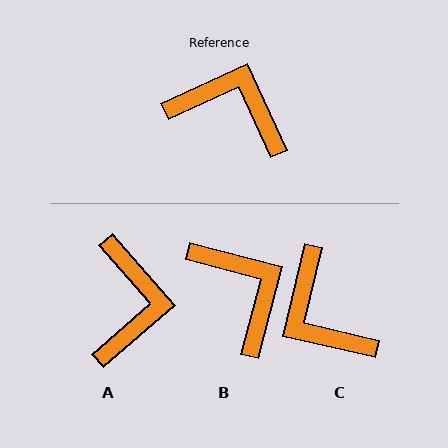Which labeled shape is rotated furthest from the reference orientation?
C, about 142 degrees away.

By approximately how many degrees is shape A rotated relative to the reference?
Approximately 73 degrees clockwise.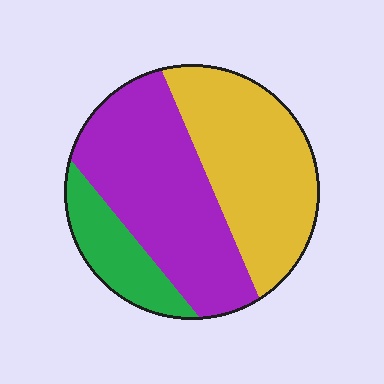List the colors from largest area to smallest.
From largest to smallest: purple, yellow, green.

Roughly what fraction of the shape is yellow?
Yellow takes up between a quarter and a half of the shape.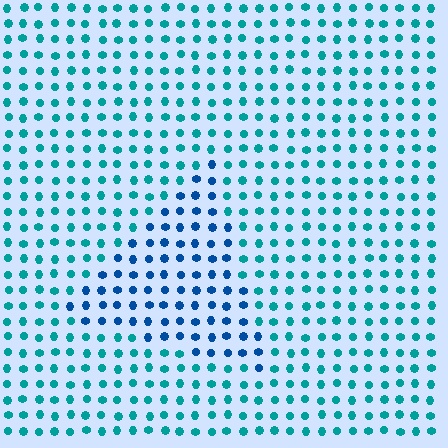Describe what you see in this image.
The image is filled with small teal elements in a uniform arrangement. A triangle-shaped region is visible where the elements are tinted to a slightly different hue, forming a subtle color boundary.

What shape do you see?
I see a triangle.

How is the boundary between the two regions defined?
The boundary is defined purely by a slight shift in hue (about 34 degrees). Spacing, size, and orientation are identical on both sides.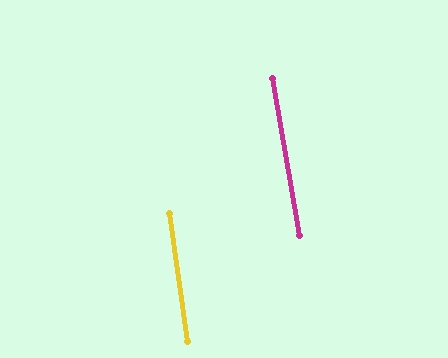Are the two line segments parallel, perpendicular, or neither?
Parallel — their directions differ by only 2.0°.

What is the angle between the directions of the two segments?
Approximately 2 degrees.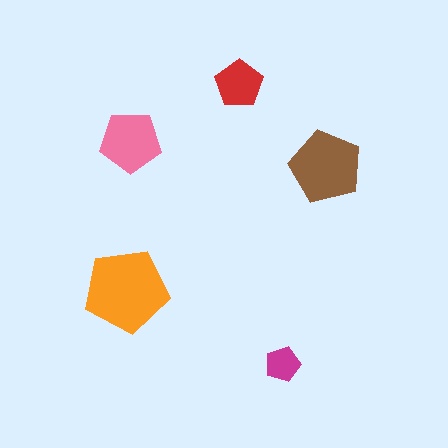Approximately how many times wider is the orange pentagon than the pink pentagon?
About 1.5 times wider.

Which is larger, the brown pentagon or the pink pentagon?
The brown one.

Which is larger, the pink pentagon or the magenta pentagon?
The pink one.